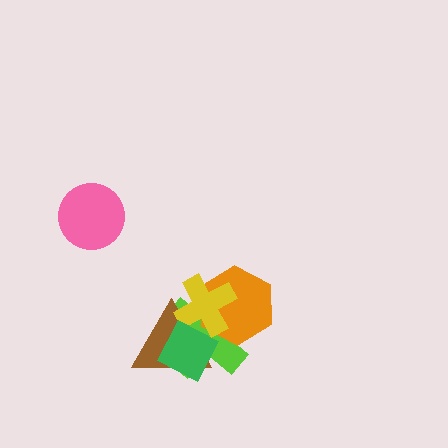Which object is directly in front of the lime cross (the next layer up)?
The brown triangle is directly in front of the lime cross.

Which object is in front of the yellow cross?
The green diamond is in front of the yellow cross.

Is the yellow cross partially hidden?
Yes, it is partially covered by another shape.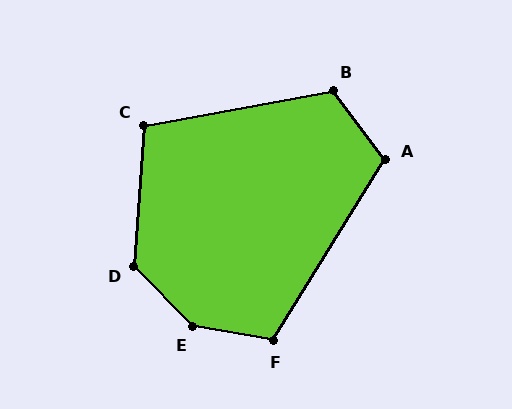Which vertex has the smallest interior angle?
C, at approximately 104 degrees.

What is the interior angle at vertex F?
Approximately 112 degrees (obtuse).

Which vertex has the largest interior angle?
E, at approximately 145 degrees.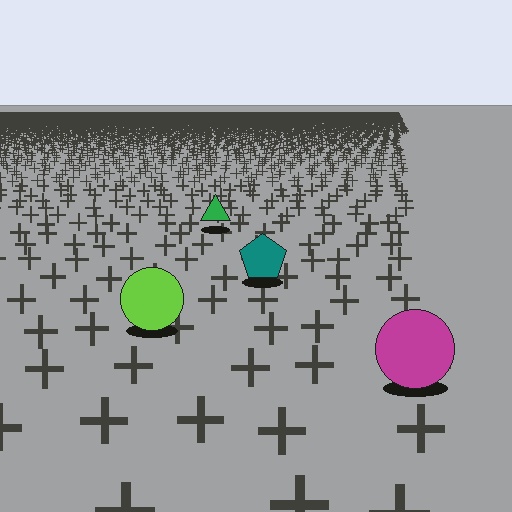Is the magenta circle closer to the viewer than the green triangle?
Yes. The magenta circle is closer — you can tell from the texture gradient: the ground texture is coarser near it.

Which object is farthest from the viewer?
The green triangle is farthest from the viewer. It appears smaller and the ground texture around it is denser.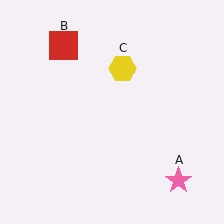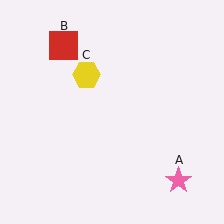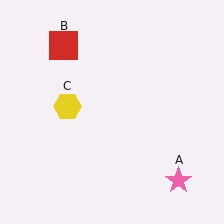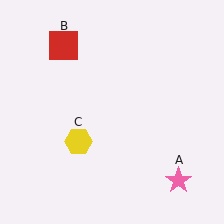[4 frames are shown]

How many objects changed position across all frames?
1 object changed position: yellow hexagon (object C).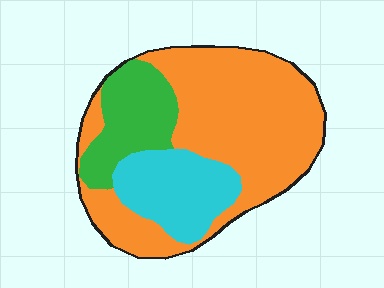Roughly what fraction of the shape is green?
Green takes up about one fifth (1/5) of the shape.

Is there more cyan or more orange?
Orange.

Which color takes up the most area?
Orange, at roughly 60%.